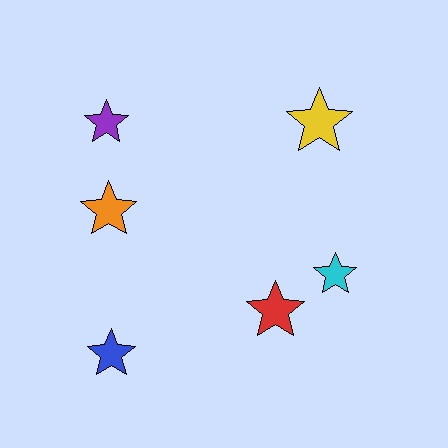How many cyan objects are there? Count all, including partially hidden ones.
There is 1 cyan object.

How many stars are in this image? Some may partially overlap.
There are 6 stars.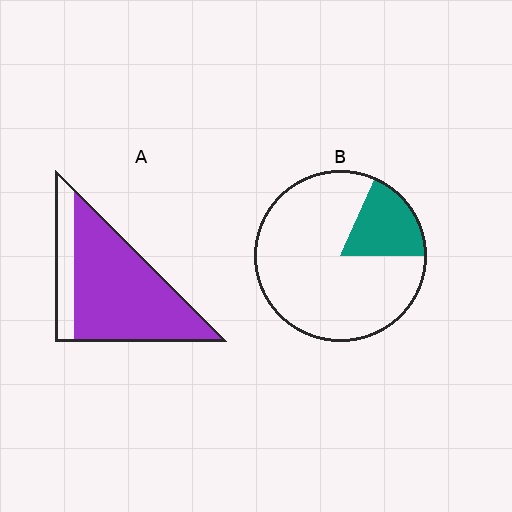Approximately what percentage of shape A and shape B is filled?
A is approximately 80% and B is approximately 20%.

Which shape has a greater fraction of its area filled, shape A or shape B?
Shape A.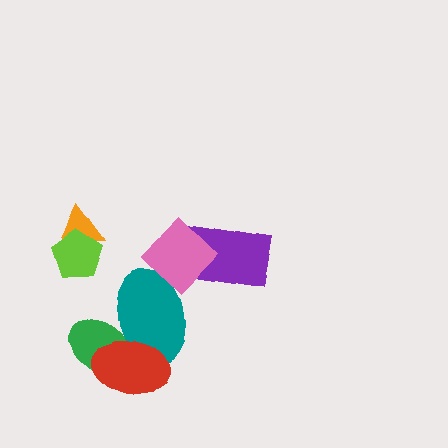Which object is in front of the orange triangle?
The lime pentagon is in front of the orange triangle.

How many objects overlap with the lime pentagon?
1 object overlaps with the lime pentagon.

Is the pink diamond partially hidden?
No, no other shape covers it.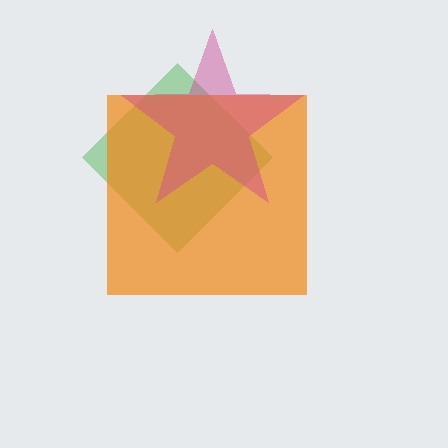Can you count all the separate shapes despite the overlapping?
Yes, there are 3 separate shapes.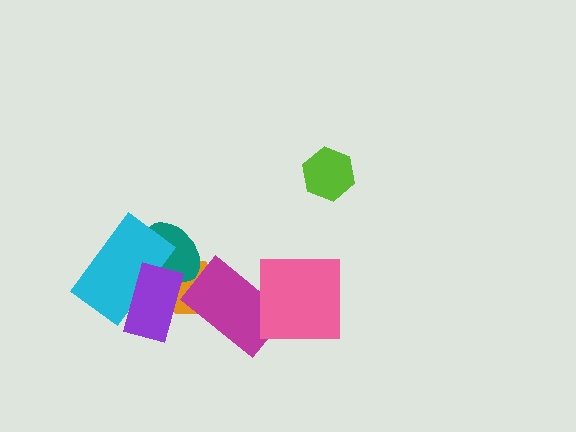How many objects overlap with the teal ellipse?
3 objects overlap with the teal ellipse.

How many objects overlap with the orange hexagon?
4 objects overlap with the orange hexagon.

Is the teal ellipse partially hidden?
Yes, it is partially covered by another shape.